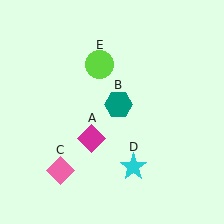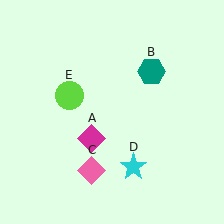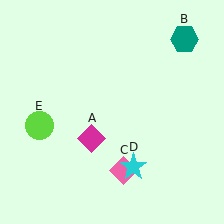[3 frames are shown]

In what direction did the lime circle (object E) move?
The lime circle (object E) moved down and to the left.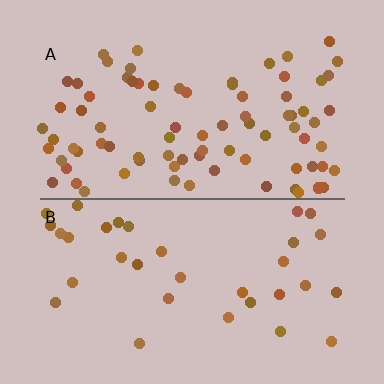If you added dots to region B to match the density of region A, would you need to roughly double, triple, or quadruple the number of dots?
Approximately double.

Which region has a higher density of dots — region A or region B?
A (the top).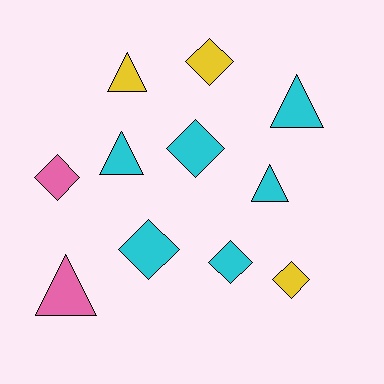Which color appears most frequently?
Cyan, with 6 objects.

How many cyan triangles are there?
There are 3 cyan triangles.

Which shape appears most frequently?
Diamond, with 6 objects.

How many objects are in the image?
There are 11 objects.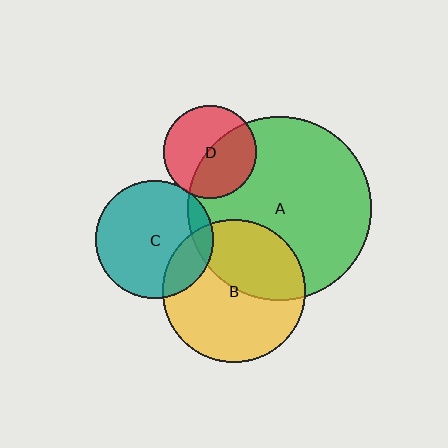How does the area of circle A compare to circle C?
Approximately 2.4 times.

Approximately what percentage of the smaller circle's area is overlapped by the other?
Approximately 20%.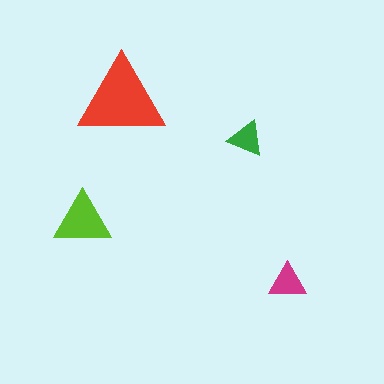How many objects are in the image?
There are 4 objects in the image.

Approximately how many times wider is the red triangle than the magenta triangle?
About 2.5 times wider.